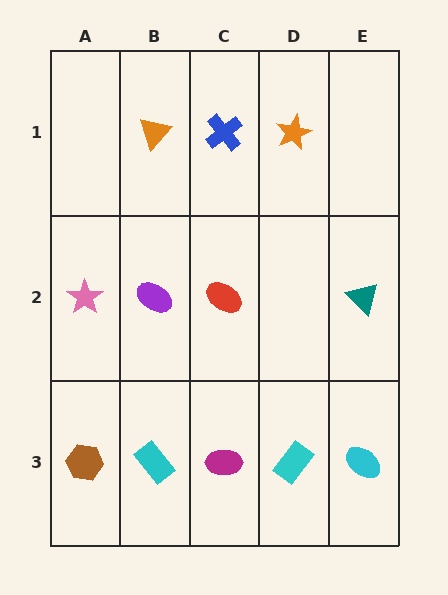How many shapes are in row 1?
3 shapes.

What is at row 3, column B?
A cyan rectangle.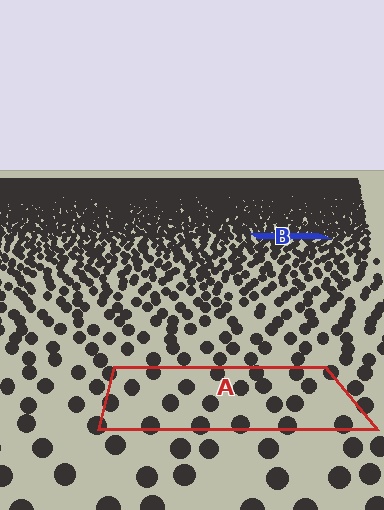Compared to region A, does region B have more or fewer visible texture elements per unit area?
Region B has more texture elements per unit area — they are packed more densely because it is farther away.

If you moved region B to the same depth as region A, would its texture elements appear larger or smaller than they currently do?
They would appear larger. At a closer depth, the same texture elements are projected at a bigger on-screen size.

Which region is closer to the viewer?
Region A is closer. The texture elements there are larger and more spread out.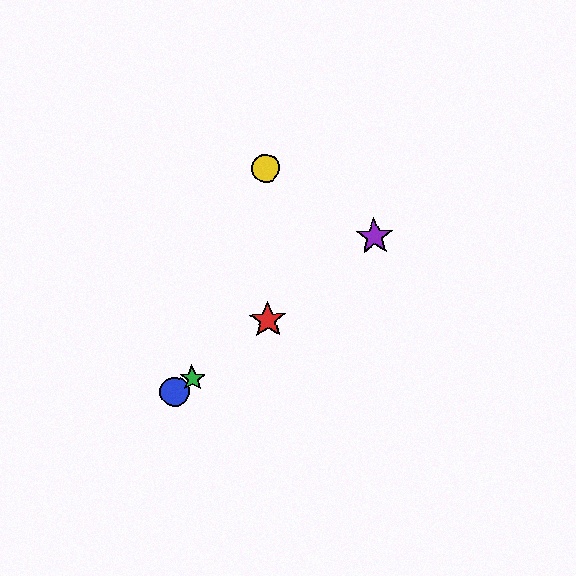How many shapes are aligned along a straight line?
4 shapes (the red star, the blue circle, the green star, the purple star) are aligned along a straight line.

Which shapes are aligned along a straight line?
The red star, the blue circle, the green star, the purple star are aligned along a straight line.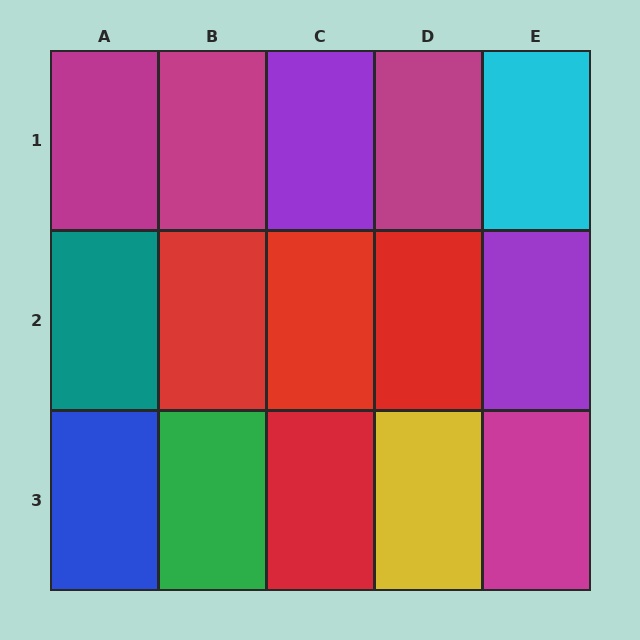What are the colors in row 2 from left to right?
Teal, red, red, red, purple.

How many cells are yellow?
1 cell is yellow.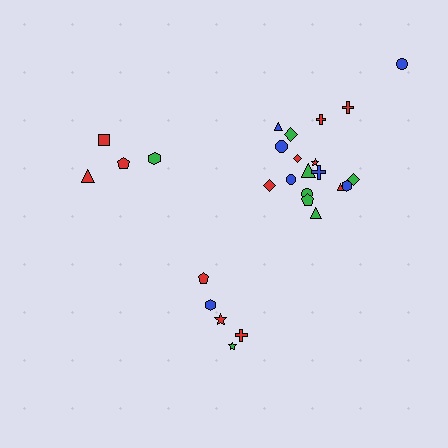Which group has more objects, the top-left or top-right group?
The top-right group.